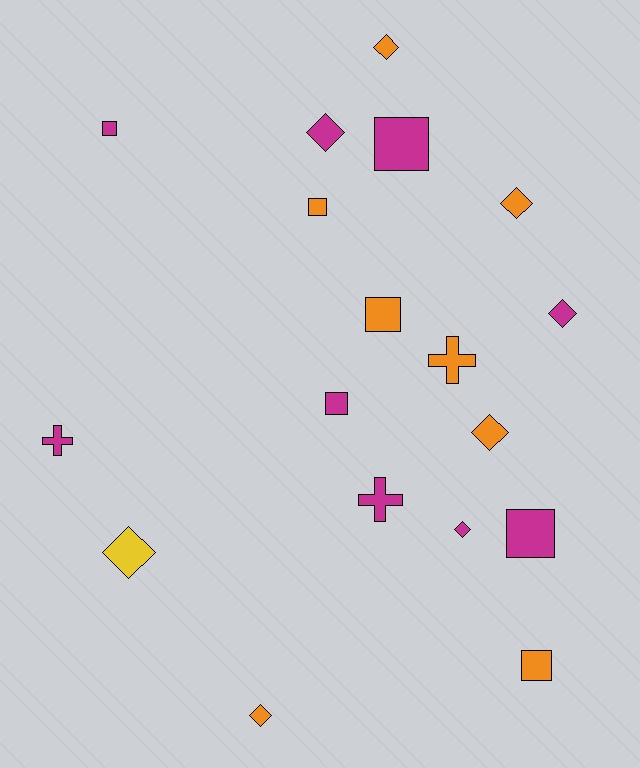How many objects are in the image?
There are 18 objects.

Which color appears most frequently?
Magenta, with 9 objects.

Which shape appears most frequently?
Diamond, with 8 objects.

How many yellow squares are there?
There are no yellow squares.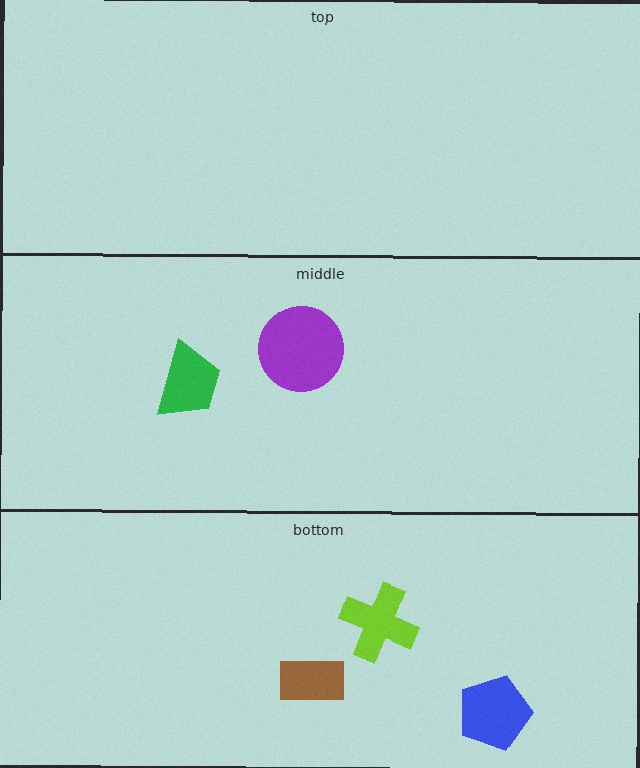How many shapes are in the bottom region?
3.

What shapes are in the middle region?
The green trapezoid, the purple circle.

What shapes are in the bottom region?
The blue pentagon, the lime cross, the brown rectangle.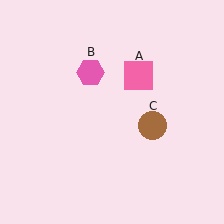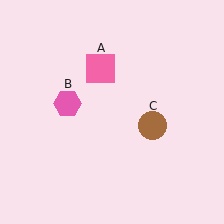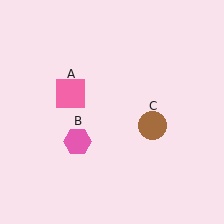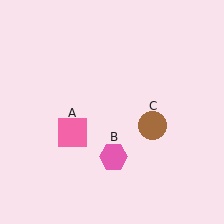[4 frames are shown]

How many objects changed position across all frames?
2 objects changed position: pink square (object A), pink hexagon (object B).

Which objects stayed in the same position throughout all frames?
Brown circle (object C) remained stationary.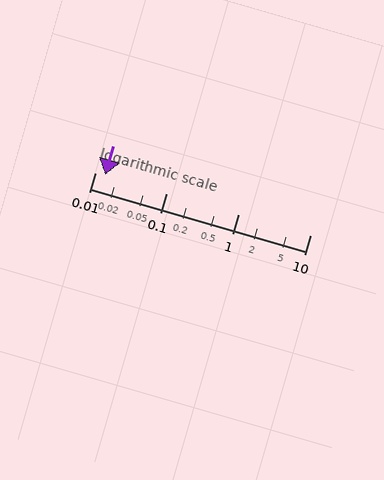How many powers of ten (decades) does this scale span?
The scale spans 3 decades, from 0.01 to 10.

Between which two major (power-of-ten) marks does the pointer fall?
The pointer is between 0.01 and 0.1.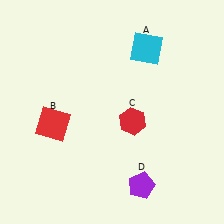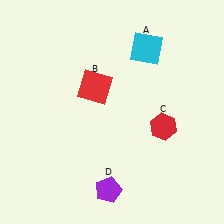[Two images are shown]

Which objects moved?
The objects that moved are: the red square (B), the red hexagon (C), the purple pentagon (D).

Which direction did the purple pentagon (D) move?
The purple pentagon (D) moved left.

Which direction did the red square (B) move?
The red square (B) moved right.